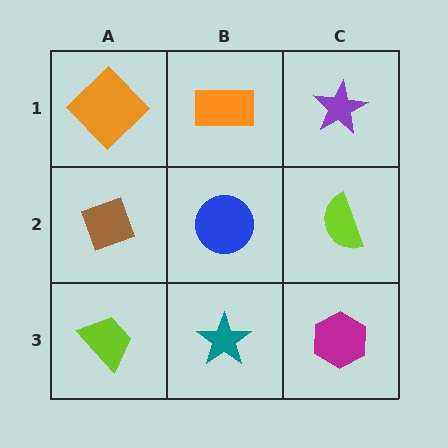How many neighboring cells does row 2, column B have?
4.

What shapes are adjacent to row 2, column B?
An orange rectangle (row 1, column B), a teal star (row 3, column B), a brown diamond (row 2, column A), a lime semicircle (row 2, column C).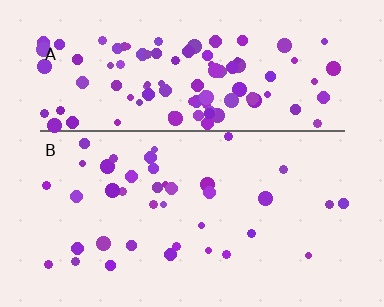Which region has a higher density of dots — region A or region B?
A (the top).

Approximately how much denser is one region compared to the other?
Approximately 2.9× — region A over region B.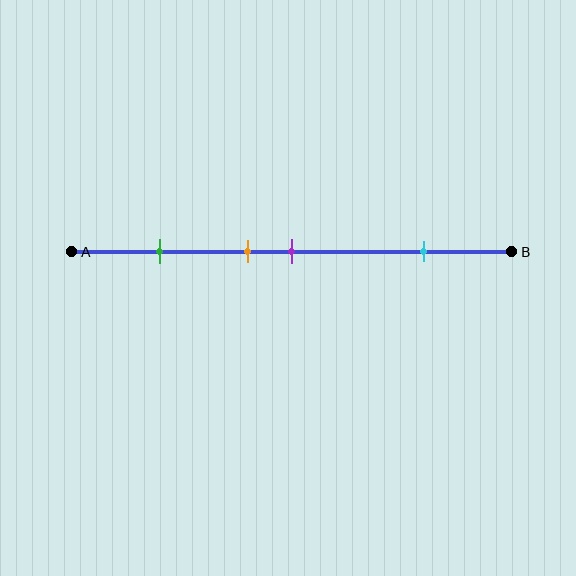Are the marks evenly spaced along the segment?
No, the marks are not evenly spaced.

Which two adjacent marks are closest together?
The orange and purple marks are the closest adjacent pair.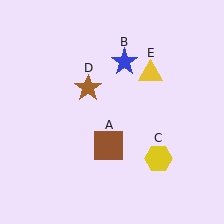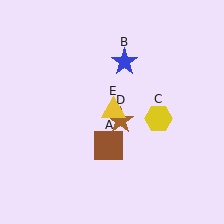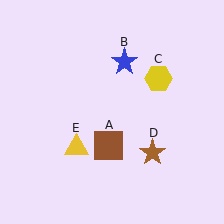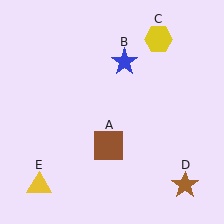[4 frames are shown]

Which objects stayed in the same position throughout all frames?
Brown square (object A) and blue star (object B) remained stationary.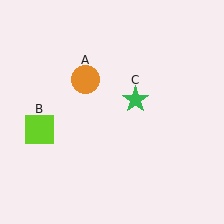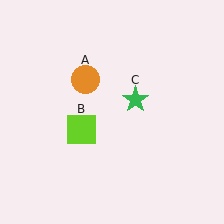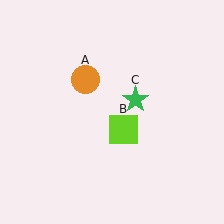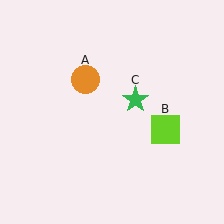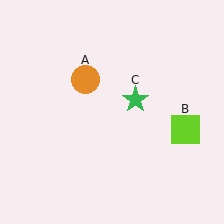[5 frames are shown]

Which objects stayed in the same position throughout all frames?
Orange circle (object A) and green star (object C) remained stationary.